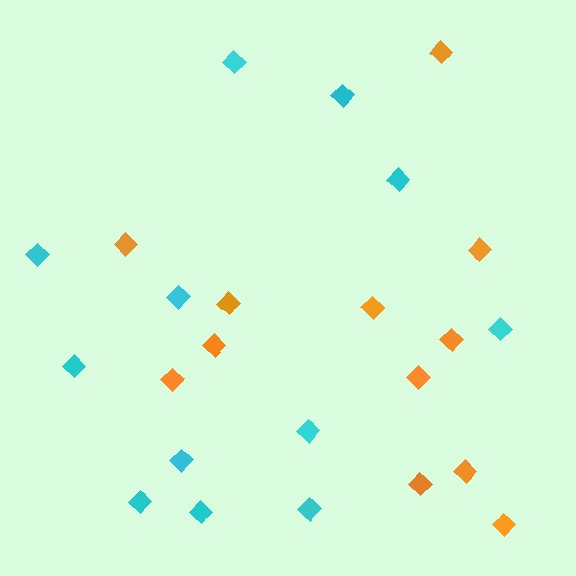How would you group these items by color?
There are 2 groups: one group of orange diamonds (12) and one group of cyan diamonds (12).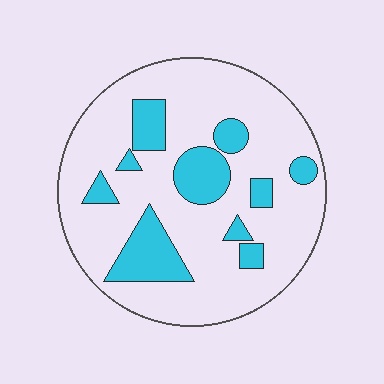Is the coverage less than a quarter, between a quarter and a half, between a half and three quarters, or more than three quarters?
Less than a quarter.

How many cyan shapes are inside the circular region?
10.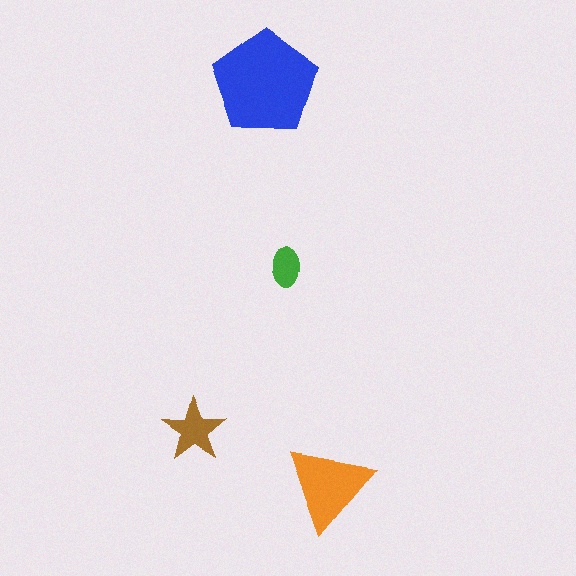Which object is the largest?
The blue pentagon.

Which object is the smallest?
The green ellipse.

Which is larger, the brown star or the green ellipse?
The brown star.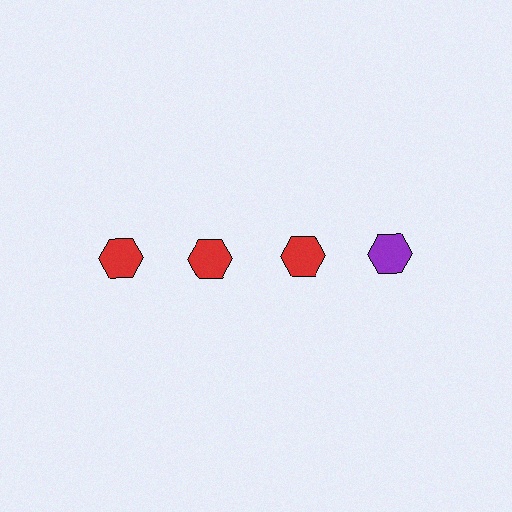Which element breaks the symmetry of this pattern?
The purple hexagon in the top row, second from right column breaks the symmetry. All other shapes are red hexagons.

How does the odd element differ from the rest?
It has a different color: purple instead of red.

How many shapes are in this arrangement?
There are 4 shapes arranged in a grid pattern.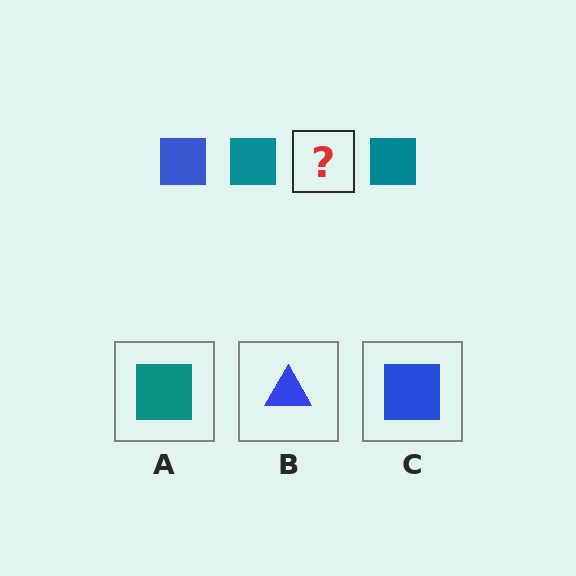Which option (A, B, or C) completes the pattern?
C.